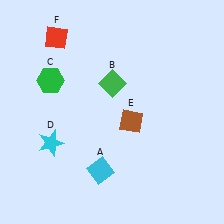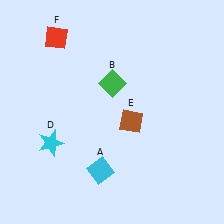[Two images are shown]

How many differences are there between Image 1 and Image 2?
There is 1 difference between the two images.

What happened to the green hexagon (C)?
The green hexagon (C) was removed in Image 2. It was in the top-left area of Image 1.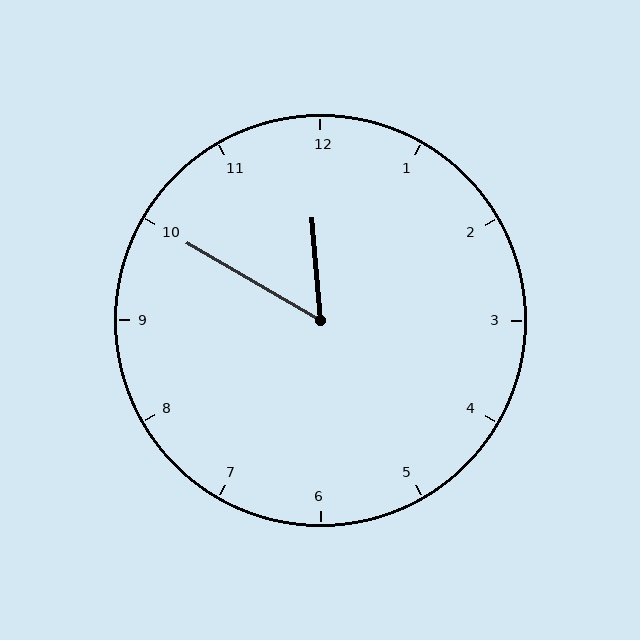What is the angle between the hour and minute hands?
Approximately 55 degrees.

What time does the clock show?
11:50.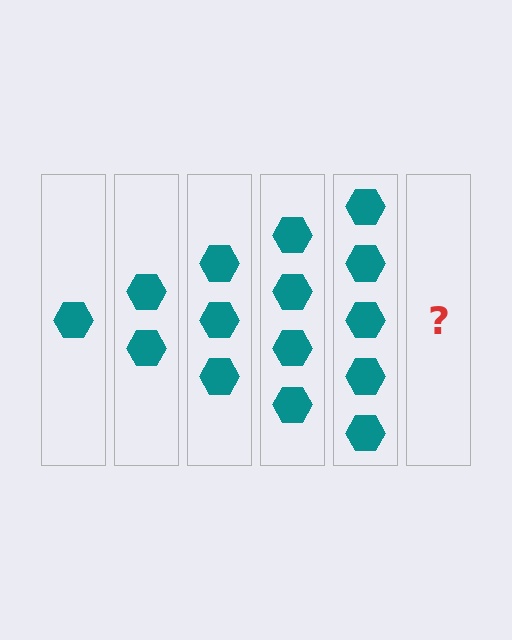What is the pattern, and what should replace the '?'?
The pattern is that each step adds one more hexagon. The '?' should be 6 hexagons.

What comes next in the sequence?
The next element should be 6 hexagons.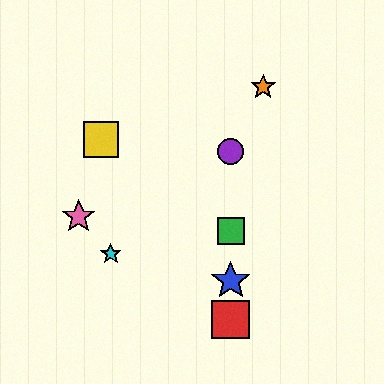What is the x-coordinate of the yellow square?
The yellow square is at x≈101.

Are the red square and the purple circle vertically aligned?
Yes, both are at x≈231.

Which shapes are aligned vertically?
The red square, the blue star, the green square, the purple circle are aligned vertically.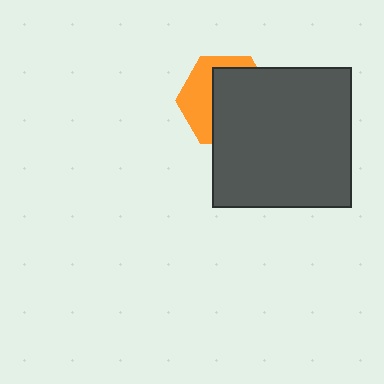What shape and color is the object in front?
The object in front is a dark gray square.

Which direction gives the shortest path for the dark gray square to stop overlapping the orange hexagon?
Moving toward the lower-right gives the shortest separation.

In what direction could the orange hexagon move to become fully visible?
The orange hexagon could move toward the upper-left. That would shift it out from behind the dark gray square entirely.